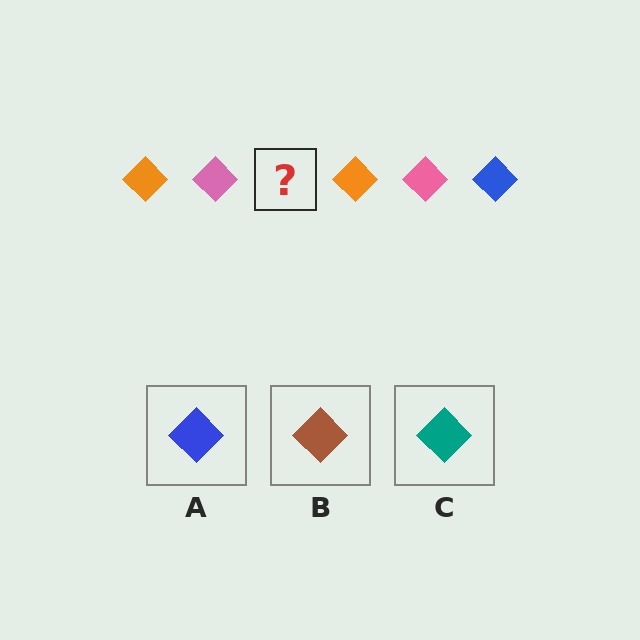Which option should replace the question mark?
Option A.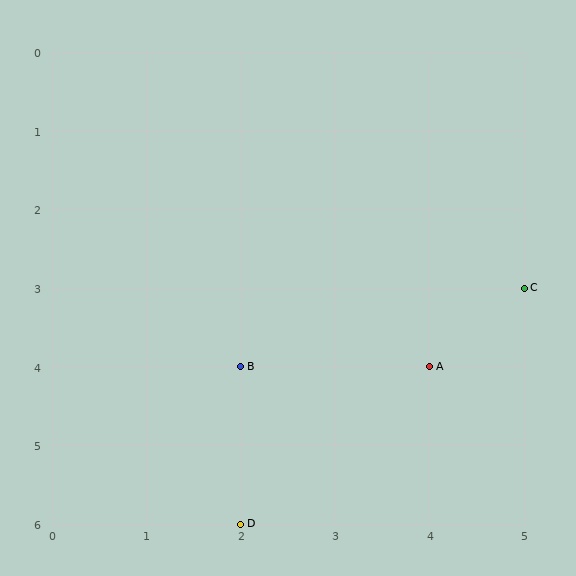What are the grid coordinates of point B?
Point B is at grid coordinates (2, 4).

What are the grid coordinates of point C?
Point C is at grid coordinates (5, 3).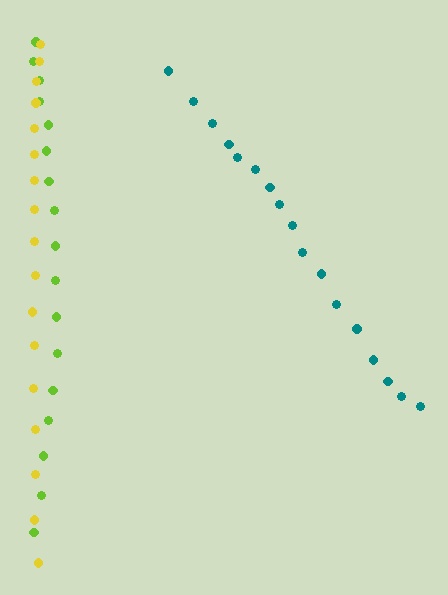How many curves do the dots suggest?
There are 3 distinct paths.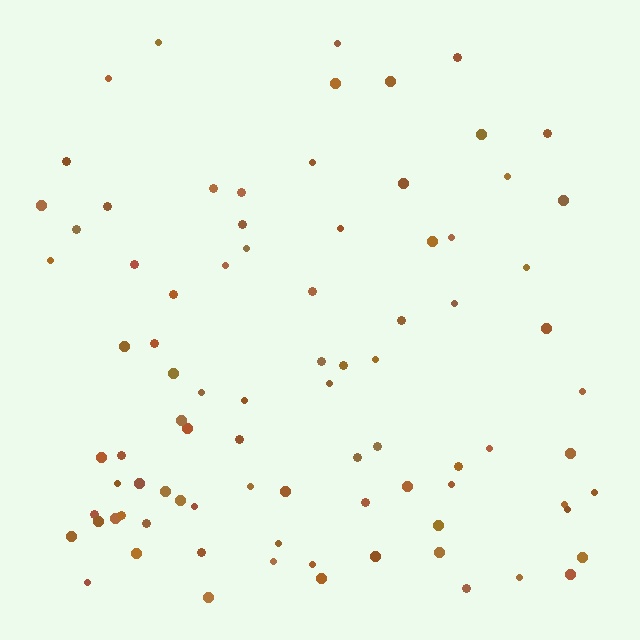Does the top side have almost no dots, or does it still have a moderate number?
Still a moderate number, just noticeably fewer than the bottom.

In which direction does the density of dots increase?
From top to bottom, with the bottom side densest.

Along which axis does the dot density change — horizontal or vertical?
Vertical.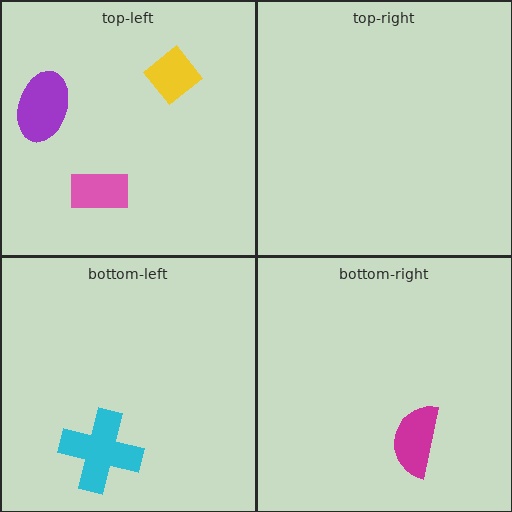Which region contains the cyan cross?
The bottom-left region.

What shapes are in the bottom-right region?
The magenta semicircle.